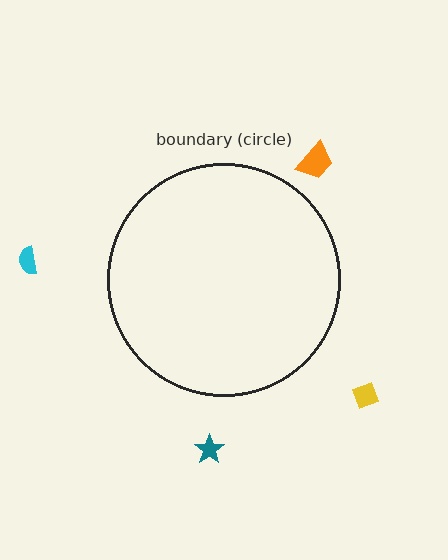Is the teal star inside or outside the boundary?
Outside.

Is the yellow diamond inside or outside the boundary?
Outside.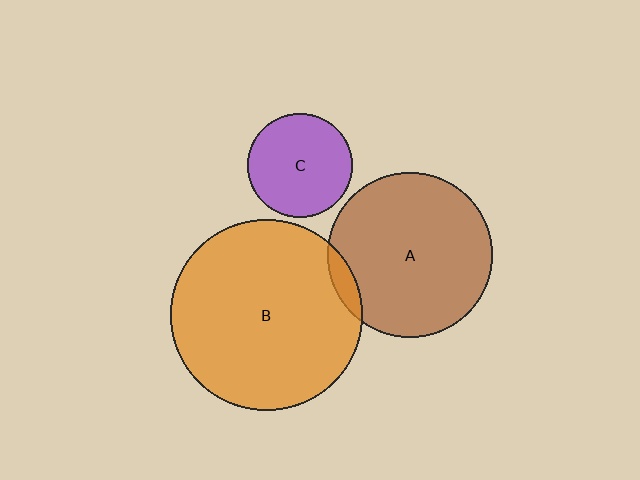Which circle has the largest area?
Circle B (orange).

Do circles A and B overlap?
Yes.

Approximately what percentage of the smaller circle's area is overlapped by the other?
Approximately 5%.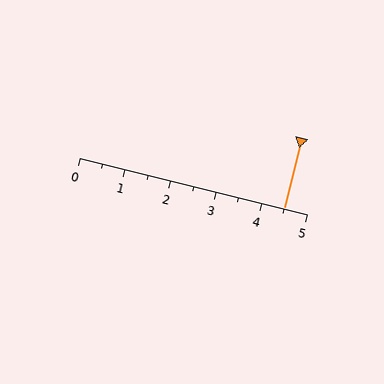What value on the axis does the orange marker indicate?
The marker indicates approximately 4.5.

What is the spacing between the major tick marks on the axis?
The major ticks are spaced 1 apart.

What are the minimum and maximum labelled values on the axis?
The axis runs from 0 to 5.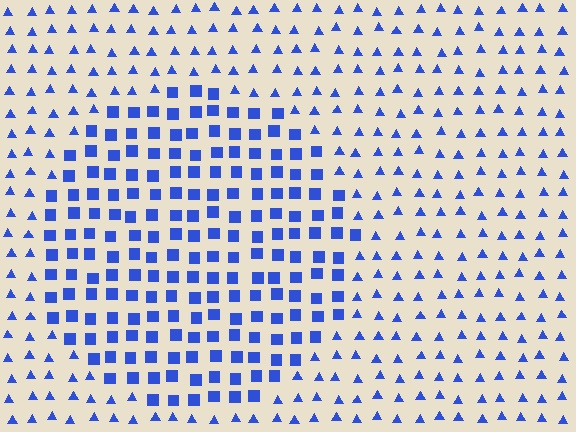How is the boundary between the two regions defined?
The boundary is defined by a change in element shape: squares inside vs. triangles outside. All elements share the same color and spacing.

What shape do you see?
I see a circle.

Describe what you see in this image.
The image is filled with small blue elements arranged in a uniform grid. A circle-shaped region contains squares, while the surrounding area contains triangles. The boundary is defined purely by the change in element shape.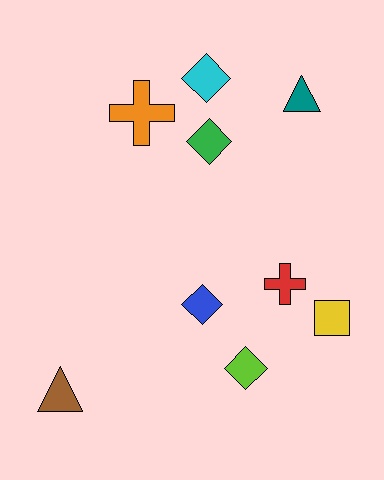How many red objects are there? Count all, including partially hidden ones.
There is 1 red object.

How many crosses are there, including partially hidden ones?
There are 2 crosses.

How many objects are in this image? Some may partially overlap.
There are 9 objects.